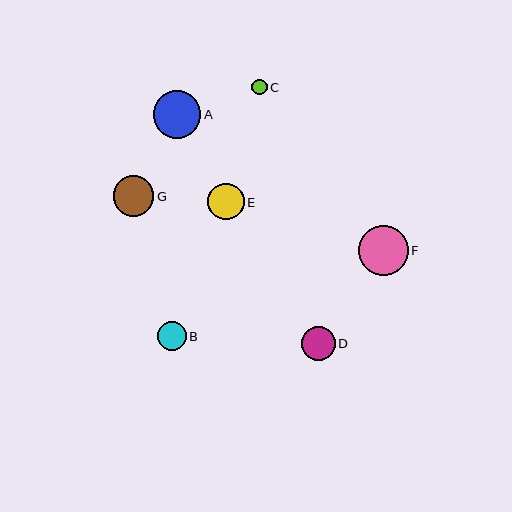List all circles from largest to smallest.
From largest to smallest: F, A, G, E, D, B, C.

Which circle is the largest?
Circle F is the largest with a size of approximately 50 pixels.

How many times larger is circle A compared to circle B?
Circle A is approximately 1.6 times the size of circle B.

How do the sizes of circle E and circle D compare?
Circle E and circle D are approximately the same size.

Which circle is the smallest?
Circle C is the smallest with a size of approximately 15 pixels.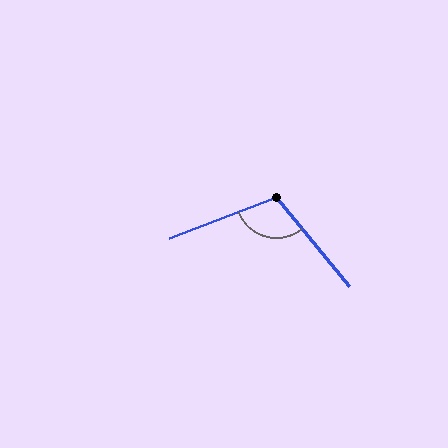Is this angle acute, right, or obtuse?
It is obtuse.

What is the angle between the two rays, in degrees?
Approximately 108 degrees.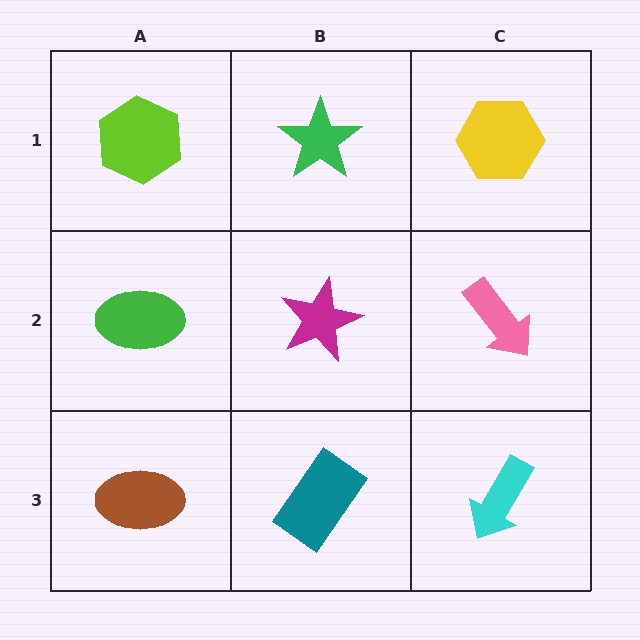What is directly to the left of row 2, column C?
A magenta star.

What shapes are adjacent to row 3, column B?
A magenta star (row 2, column B), a brown ellipse (row 3, column A), a cyan arrow (row 3, column C).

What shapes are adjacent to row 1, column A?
A green ellipse (row 2, column A), a green star (row 1, column B).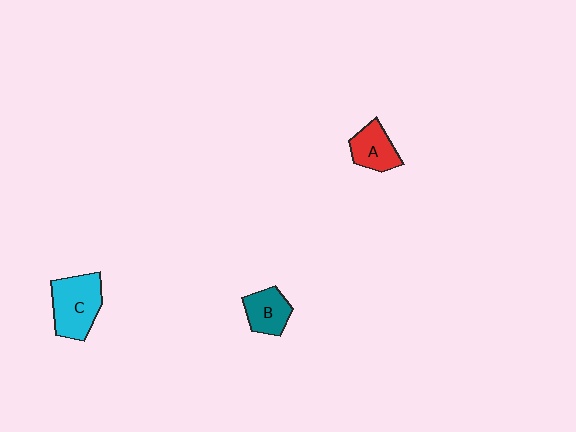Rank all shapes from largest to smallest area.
From largest to smallest: C (cyan), A (red), B (teal).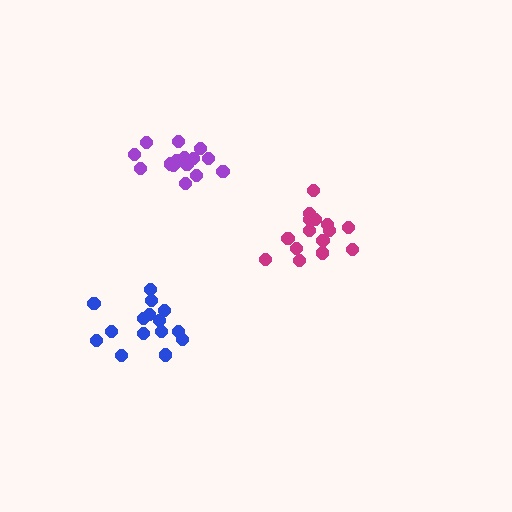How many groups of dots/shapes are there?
There are 3 groups.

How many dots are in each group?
Group 1: 15 dots, Group 2: 15 dots, Group 3: 15 dots (45 total).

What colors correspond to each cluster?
The clusters are colored: magenta, blue, purple.